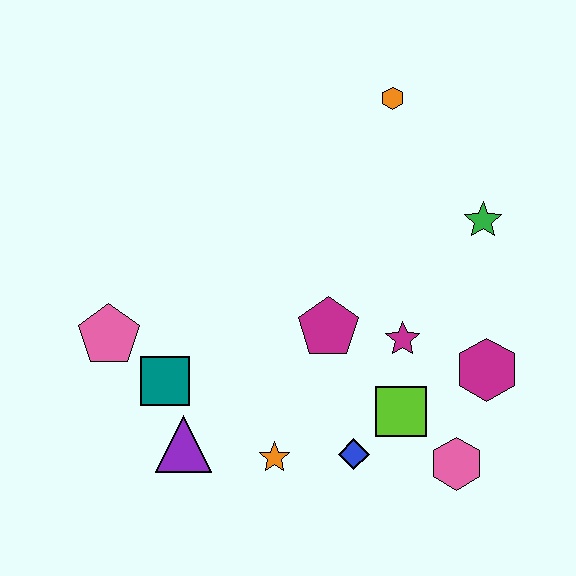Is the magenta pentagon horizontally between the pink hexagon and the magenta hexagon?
No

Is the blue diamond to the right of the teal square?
Yes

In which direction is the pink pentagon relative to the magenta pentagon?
The pink pentagon is to the left of the magenta pentagon.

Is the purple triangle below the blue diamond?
No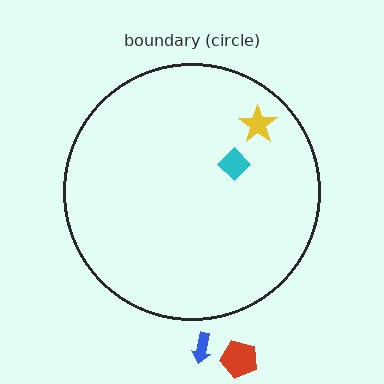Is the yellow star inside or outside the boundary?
Inside.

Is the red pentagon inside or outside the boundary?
Outside.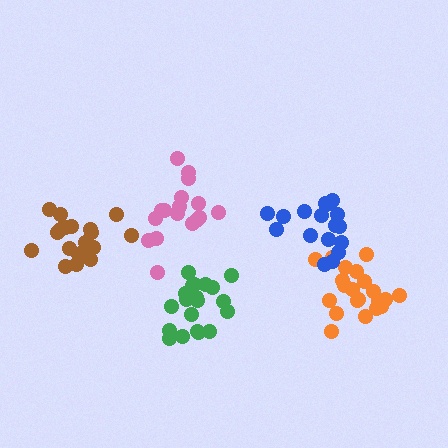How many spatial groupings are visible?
There are 5 spatial groupings.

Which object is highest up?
The pink cluster is topmost.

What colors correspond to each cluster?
The clusters are colored: green, pink, brown, orange, blue.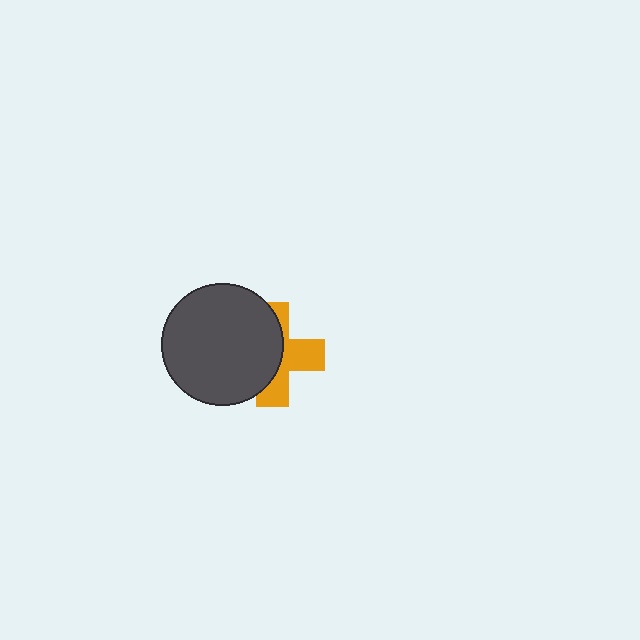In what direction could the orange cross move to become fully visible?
The orange cross could move right. That would shift it out from behind the dark gray circle entirely.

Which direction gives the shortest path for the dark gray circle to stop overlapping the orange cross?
Moving left gives the shortest separation.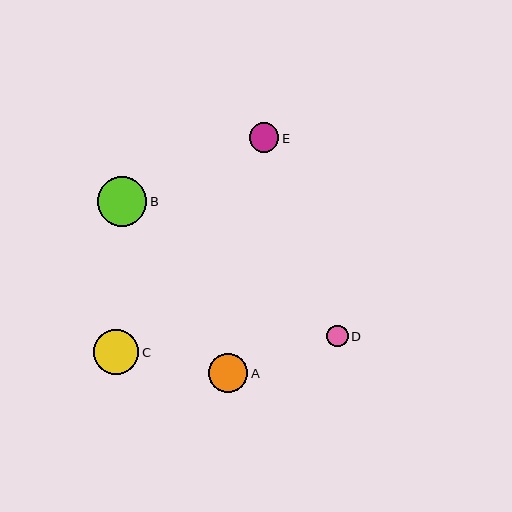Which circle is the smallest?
Circle D is the smallest with a size of approximately 22 pixels.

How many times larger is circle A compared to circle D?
Circle A is approximately 1.8 times the size of circle D.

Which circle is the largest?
Circle B is the largest with a size of approximately 50 pixels.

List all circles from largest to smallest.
From largest to smallest: B, C, A, E, D.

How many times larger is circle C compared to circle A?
Circle C is approximately 1.2 times the size of circle A.